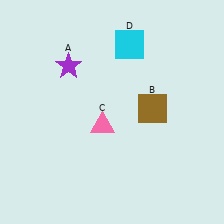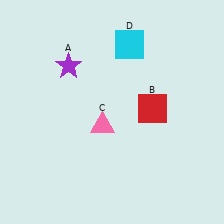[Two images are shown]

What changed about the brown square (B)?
In Image 1, B is brown. In Image 2, it changed to red.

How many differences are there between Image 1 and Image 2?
There is 1 difference between the two images.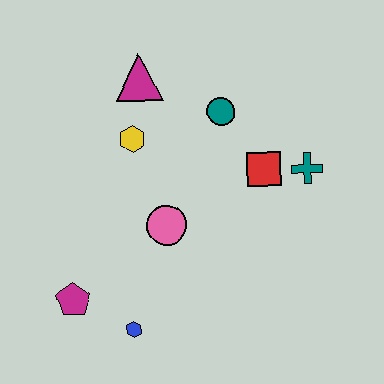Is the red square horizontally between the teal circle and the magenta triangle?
No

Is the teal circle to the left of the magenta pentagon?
No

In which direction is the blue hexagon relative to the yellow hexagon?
The blue hexagon is below the yellow hexagon.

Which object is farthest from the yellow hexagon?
The blue hexagon is farthest from the yellow hexagon.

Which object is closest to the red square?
The teal cross is closest to the red square.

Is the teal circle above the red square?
Yes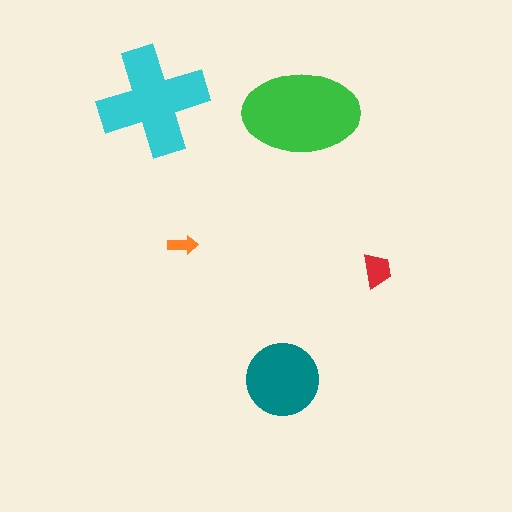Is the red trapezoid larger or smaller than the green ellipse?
Smaller.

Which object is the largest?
The green ellipse.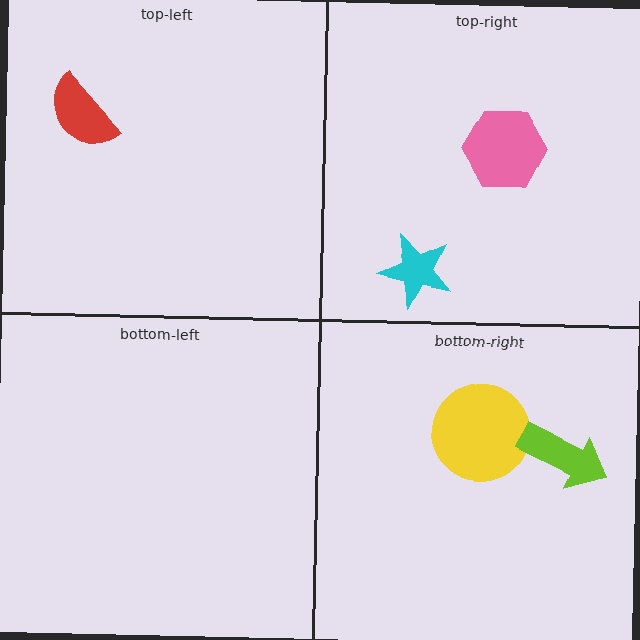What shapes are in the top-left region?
The red semicircle.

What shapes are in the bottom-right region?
The yellow circle, the lime arrow.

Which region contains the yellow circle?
The bottom-right region.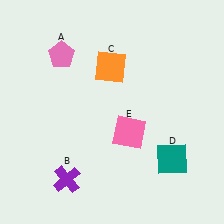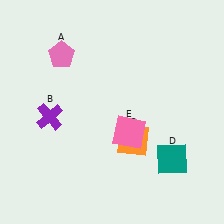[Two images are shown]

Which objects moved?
The objects that moved are: the purple cross (B), the orange square (C).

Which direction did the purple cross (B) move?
The purple cross (B) moved up.